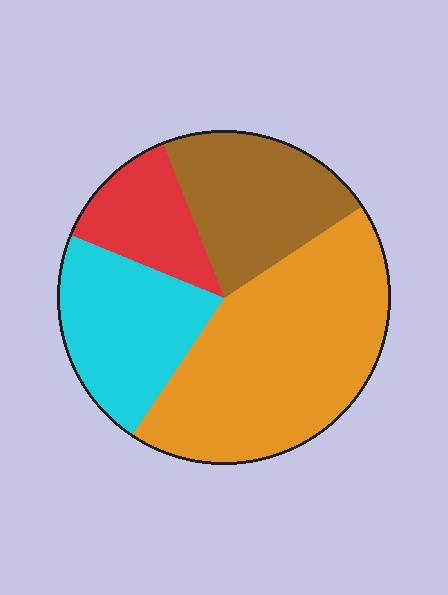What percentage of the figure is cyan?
Cyan takes up about one fifth (1/5) of the figure.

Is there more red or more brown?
Brown.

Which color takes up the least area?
Red, at roughly 15%.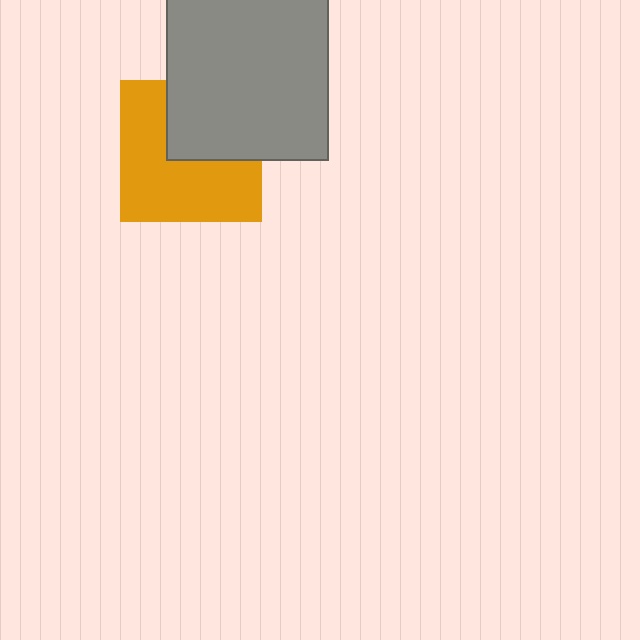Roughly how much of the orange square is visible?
About half of it is visible (roughly 61%).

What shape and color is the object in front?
The object in front is a gray rectangle.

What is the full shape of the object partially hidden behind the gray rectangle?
The partially hidden object is an orange square.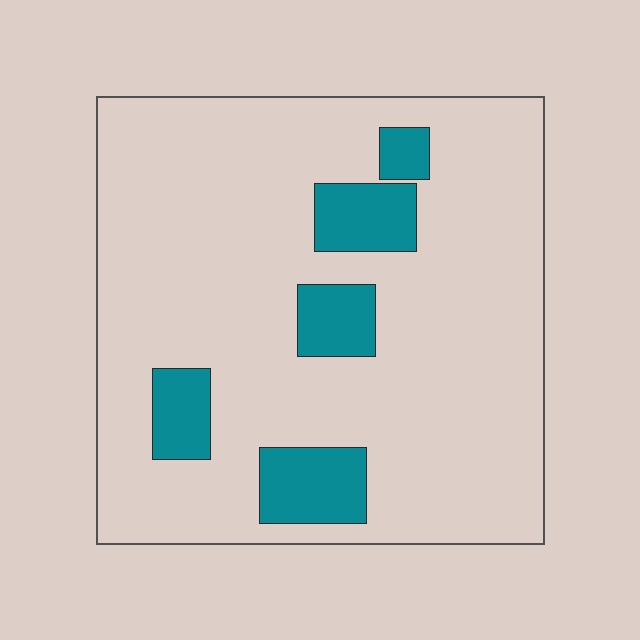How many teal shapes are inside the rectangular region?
5.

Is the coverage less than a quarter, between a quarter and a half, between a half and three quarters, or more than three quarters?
Less than a quarter.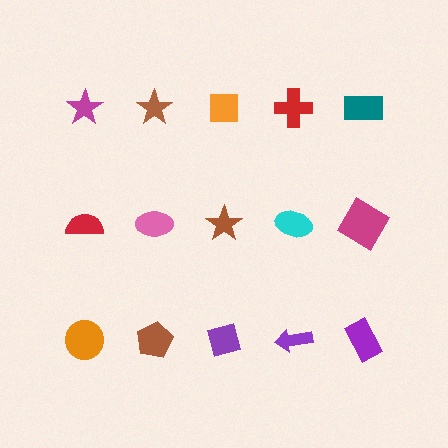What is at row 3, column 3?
A purple diamond.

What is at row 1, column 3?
An orange square.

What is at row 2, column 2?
A pink ellipse.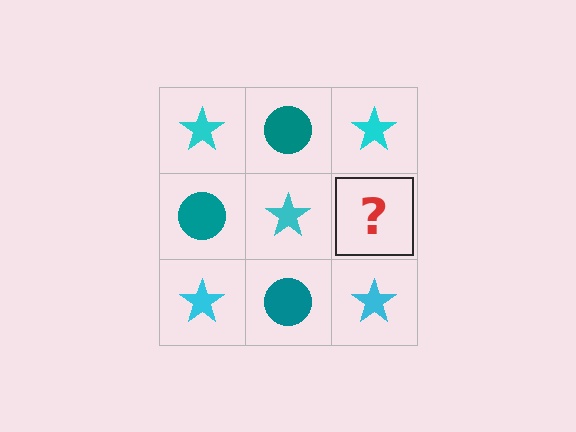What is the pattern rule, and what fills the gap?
The rule is that it alternates cyan star and teal circle in a checkerboard pattern. The gap should be filled with a teal circle.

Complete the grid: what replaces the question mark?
The question mark should be replaced with a teal circle.